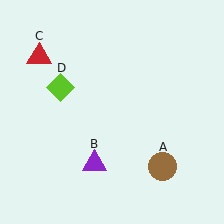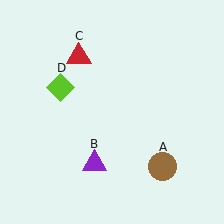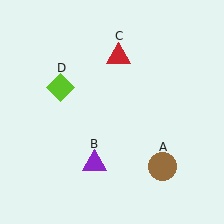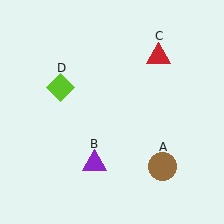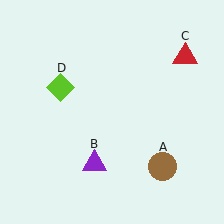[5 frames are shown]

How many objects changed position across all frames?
1 object changed position: red triangle (object C).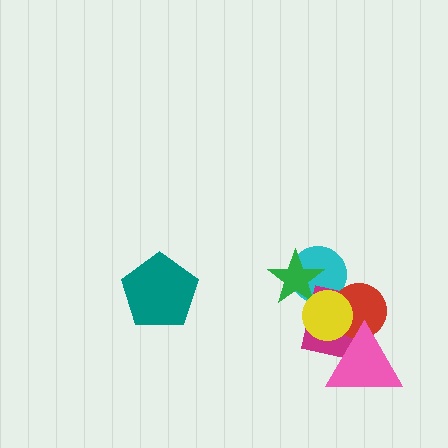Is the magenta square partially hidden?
Yes, it is partially covered by another shape.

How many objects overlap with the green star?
2 objects overlap with the green star.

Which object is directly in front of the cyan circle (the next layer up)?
The magenta square is directly in front of the cyan circle.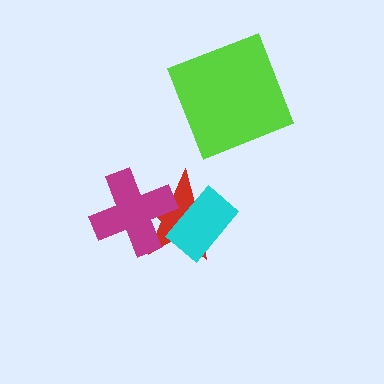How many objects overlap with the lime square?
0 objects overlap with the lime square.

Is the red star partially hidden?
Yes, it is partially covered by another shape.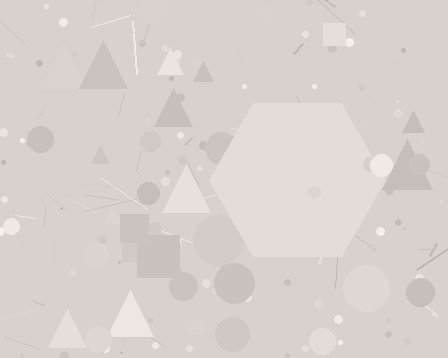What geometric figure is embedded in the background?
A hexagon is embedded in the background.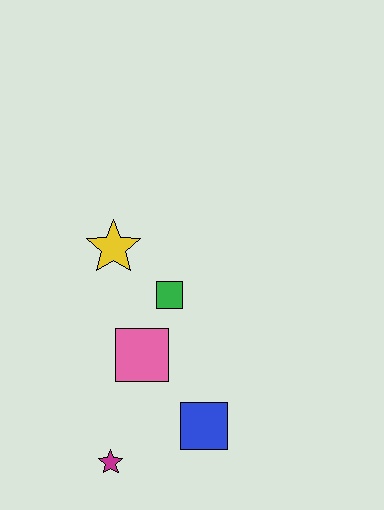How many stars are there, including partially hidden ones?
There are 2 stars.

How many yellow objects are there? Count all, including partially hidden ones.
There is 1 yellow object.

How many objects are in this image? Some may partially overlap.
There are 5 objects.